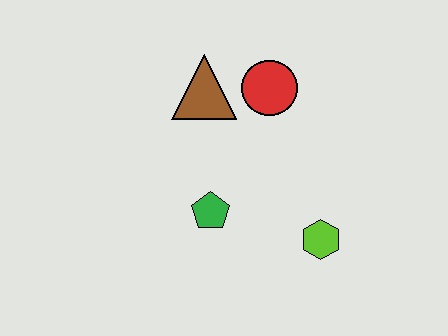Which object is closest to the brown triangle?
The red circle is closest to the brown triangle.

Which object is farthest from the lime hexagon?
The brown triangle is farthest from the lime hexagon.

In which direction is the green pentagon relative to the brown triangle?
The green pentagon is below the brown triangle.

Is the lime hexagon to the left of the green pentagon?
No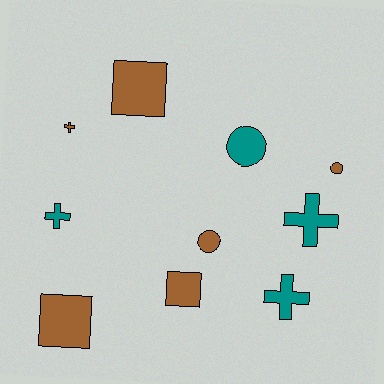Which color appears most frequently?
Brown, with 6 objects.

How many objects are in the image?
There are 10 objects.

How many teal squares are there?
There are no teal squares.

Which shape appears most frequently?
Cross, with 4 objects.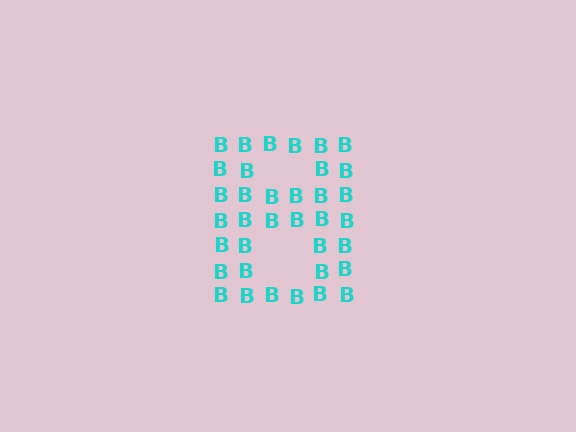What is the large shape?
The large shape is the letter B.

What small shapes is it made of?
It is made of small letter B's.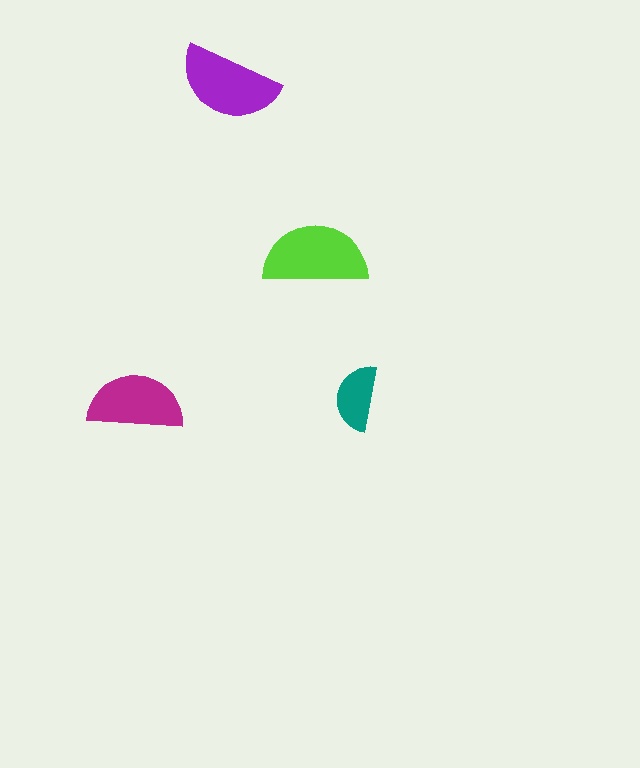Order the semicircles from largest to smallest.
the lime one, the purple one, the magenta one, the teal one.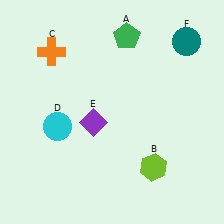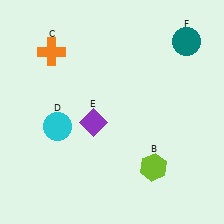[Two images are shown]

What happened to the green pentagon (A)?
The green pentagon (A) was removed in Image 2. It was in the top-right area of Image 1.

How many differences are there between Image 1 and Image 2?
There is 1 difference between the two images.